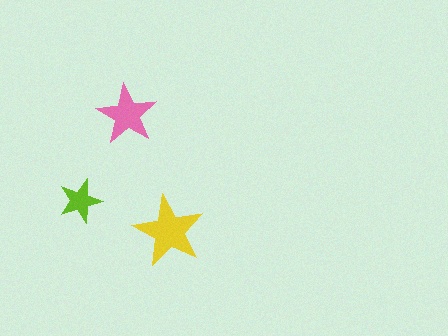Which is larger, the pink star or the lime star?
The pink one.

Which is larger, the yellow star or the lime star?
The yellow one.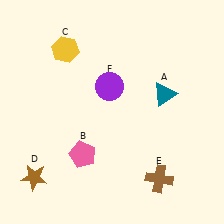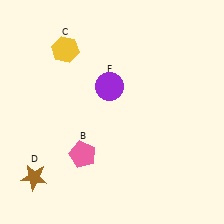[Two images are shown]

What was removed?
The brown cross (E), the teal triangle (A) were removed in Image 2.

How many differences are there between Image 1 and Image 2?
There are 2 differences between the two images.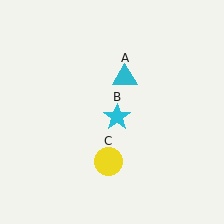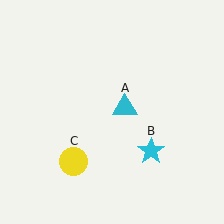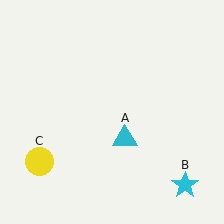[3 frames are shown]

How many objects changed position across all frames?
3 objects changed position: cyan triangle (object A), cyan star (object B), yellow circle (object C).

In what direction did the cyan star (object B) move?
The cyan star (object B) moved down and to the right.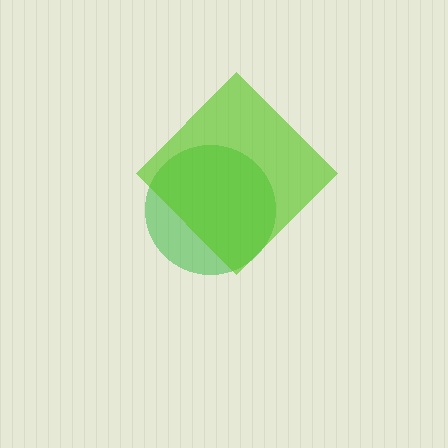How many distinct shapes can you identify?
There are 2 distinct shapes: a green circle, a lime diamond.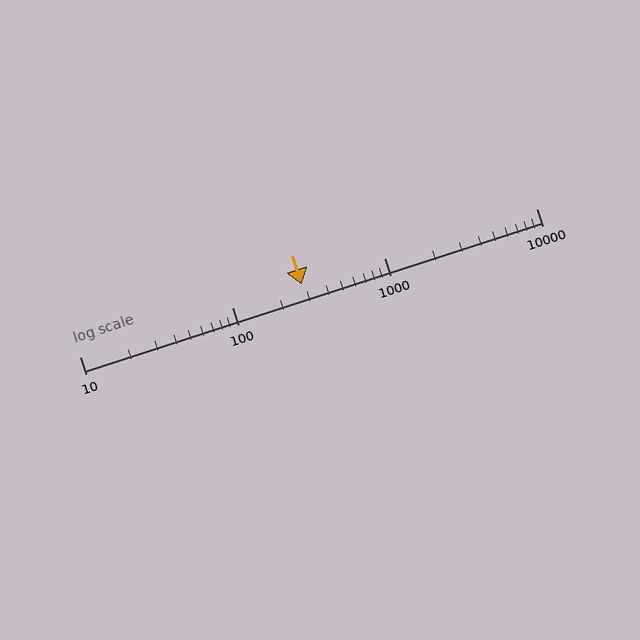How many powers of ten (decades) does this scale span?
The scale spans 3 decades, from 10 to 10000.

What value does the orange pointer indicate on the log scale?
The pointer indicates approximately 290.